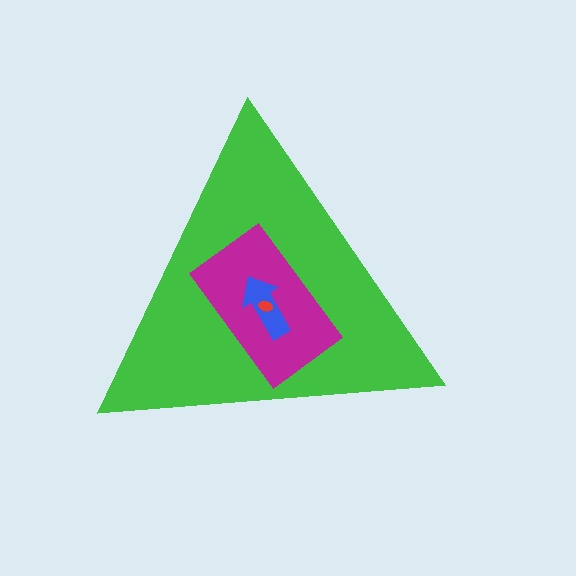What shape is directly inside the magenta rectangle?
The blue arrow.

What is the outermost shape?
The green triangle.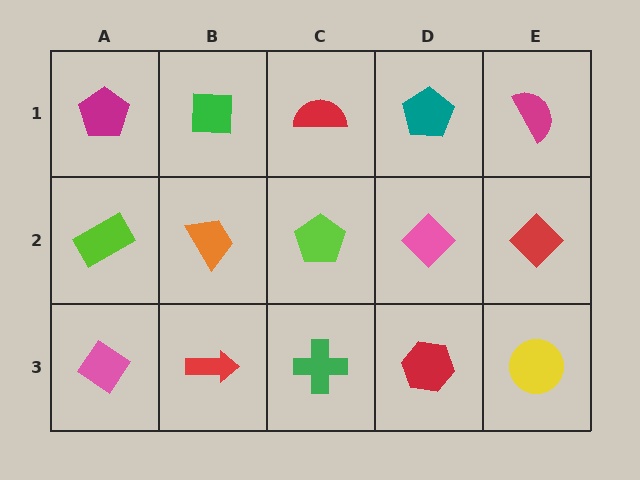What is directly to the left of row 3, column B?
A pink diamond.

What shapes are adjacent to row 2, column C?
A red semicircle (row 1, column C), a green cross (row 3, column C), an orange trapezoid (row 2, column B), a pink diamond (row 2, column D).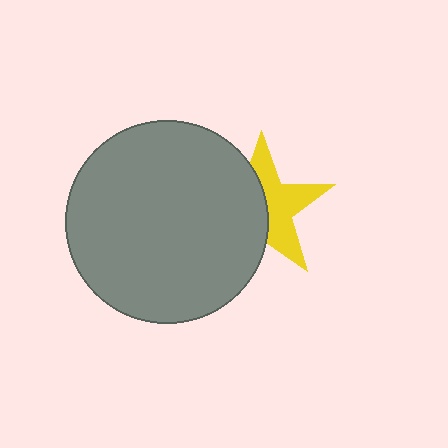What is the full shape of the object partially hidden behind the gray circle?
The partially hidden object is a yellow star.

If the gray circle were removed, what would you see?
You would see the complete yellow star.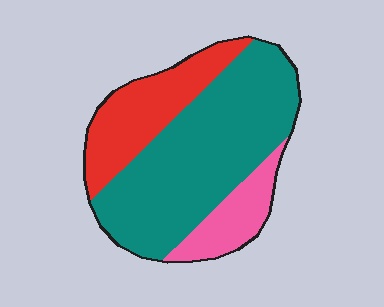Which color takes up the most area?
Teal, at roughly 60%.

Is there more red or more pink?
Red.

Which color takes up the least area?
Pink, at roughly 15%.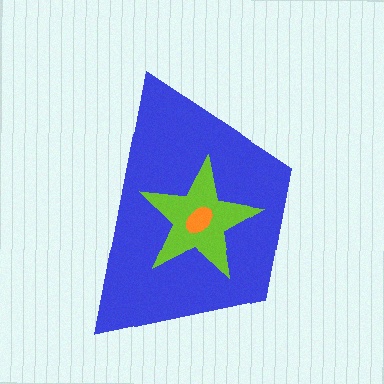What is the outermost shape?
The blue trapezoid.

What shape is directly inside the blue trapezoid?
The lime star.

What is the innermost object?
The orange ellipse.